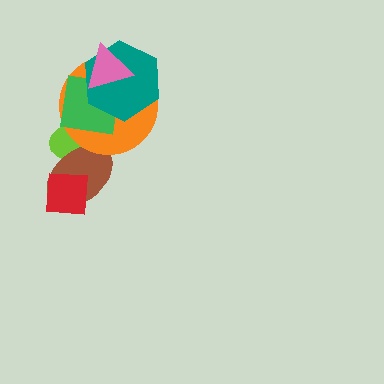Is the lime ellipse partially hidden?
Yes, it is partially covered by another shape.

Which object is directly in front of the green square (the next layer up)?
The teal hexagon is directly in front of the green square.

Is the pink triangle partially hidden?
No, no other shape covers it.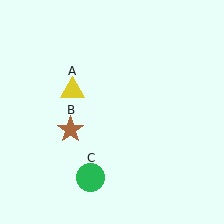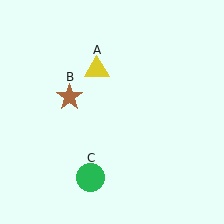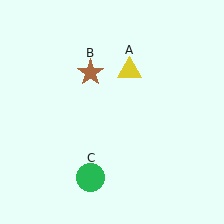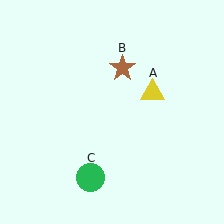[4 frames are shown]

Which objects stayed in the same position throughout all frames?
Green circle (object C) remained stationary.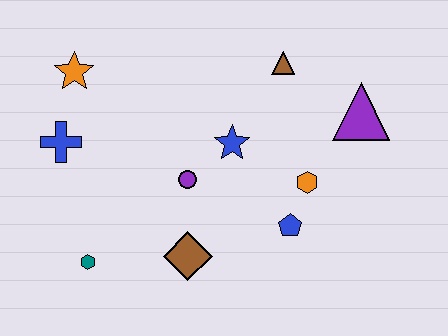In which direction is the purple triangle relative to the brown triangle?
The purple triangle is to the right of the brown triangle.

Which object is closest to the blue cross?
The orange star is closest to the blue cross.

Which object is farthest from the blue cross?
The purple triangle is farthest from the blue cross.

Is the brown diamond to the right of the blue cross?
Yes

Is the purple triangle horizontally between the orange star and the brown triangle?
No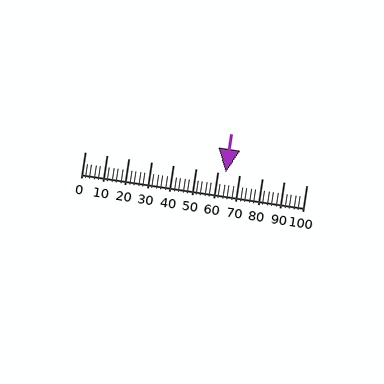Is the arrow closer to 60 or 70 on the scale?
The arrow is closer to 60.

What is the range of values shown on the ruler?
The ruler shows values from 0 to 100.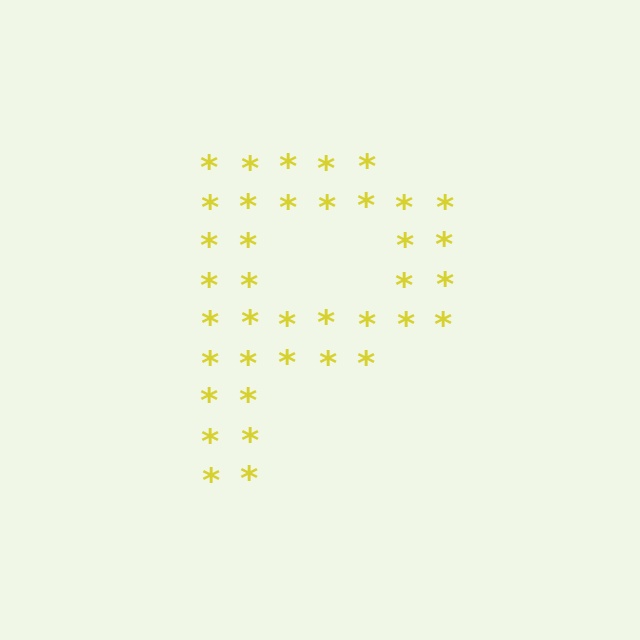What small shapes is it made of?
It is made of small asterisks.